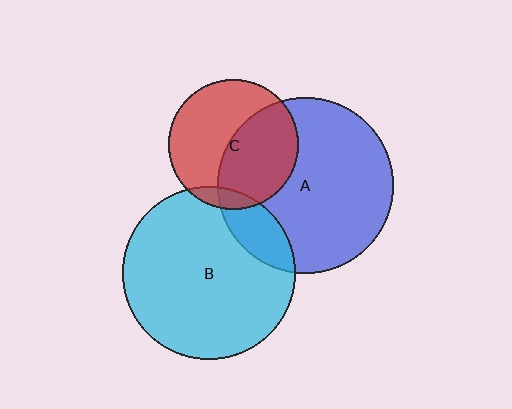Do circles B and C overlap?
Yes.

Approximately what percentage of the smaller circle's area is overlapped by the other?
Approximately 10%.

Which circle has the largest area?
Circle A (blue).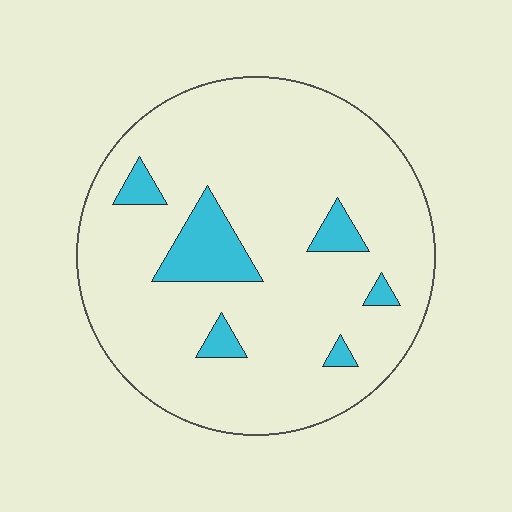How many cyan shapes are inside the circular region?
6.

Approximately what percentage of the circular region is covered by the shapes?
Approximately 10%.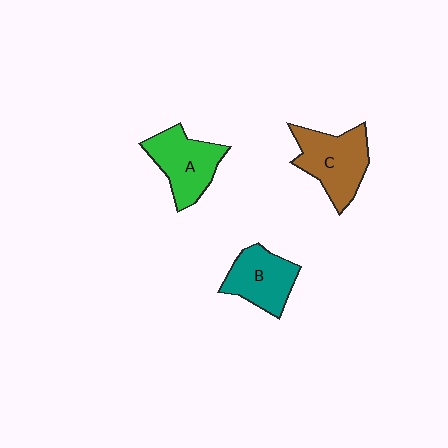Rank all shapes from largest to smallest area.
From largest to smallest: C (brown), A (green), B (teal).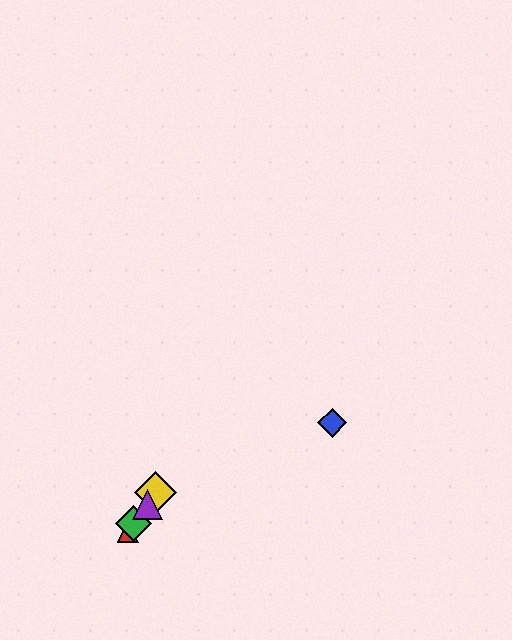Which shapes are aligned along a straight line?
The red triangle, the green diamond, the yellow diamond, the purple triangle are aligned along a straight line.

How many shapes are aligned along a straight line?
4 shapes (the red triangle, the green diamond, the yellow diamond, the purple triangle) are aligned along a straight line.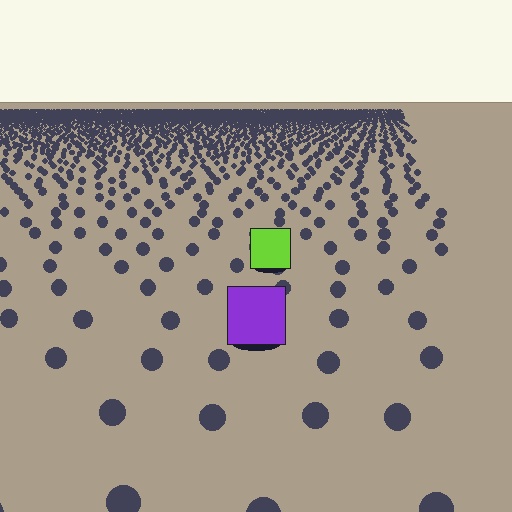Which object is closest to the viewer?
The purple square is closest. The texture marks near it are larger and more spread out.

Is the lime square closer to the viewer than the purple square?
No. The purple square is closer — you can tell from the texture gradient: the ground texture is coarser near it.